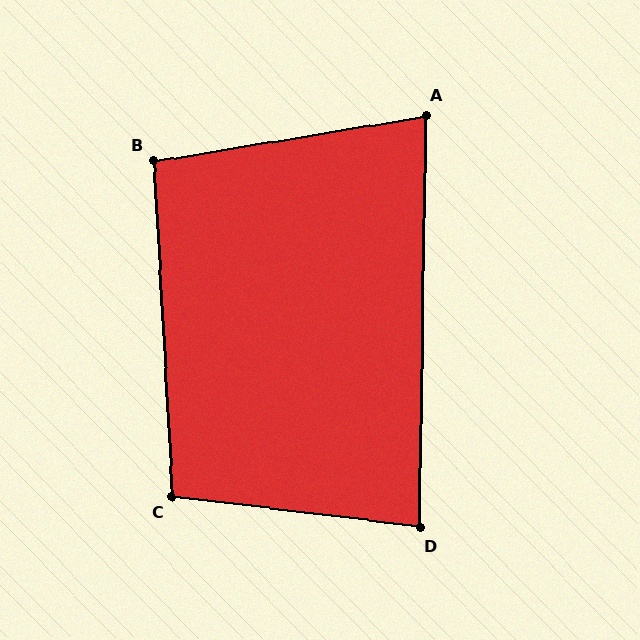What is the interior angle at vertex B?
Approximately 96 degrees (obtuse).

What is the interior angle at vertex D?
Approximately 84 degrees (acute).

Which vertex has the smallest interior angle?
A, at approximately 80 degrees.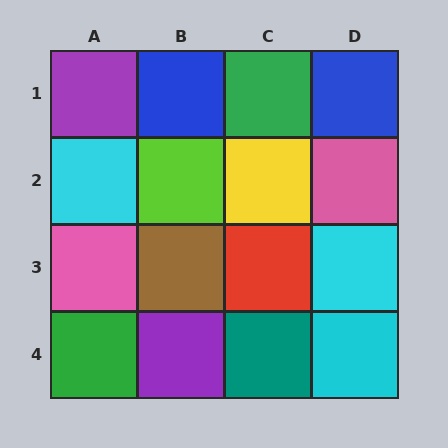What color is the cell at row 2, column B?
Lime.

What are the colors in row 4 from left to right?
Green, purple, teal, cyan.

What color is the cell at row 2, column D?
Pink.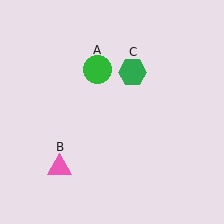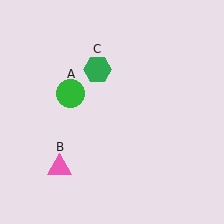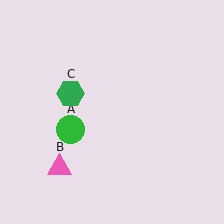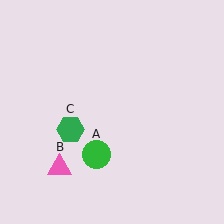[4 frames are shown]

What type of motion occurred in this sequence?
The green circle (object A), green hexagon (object C) rotated counterclockwise around the center of the scene.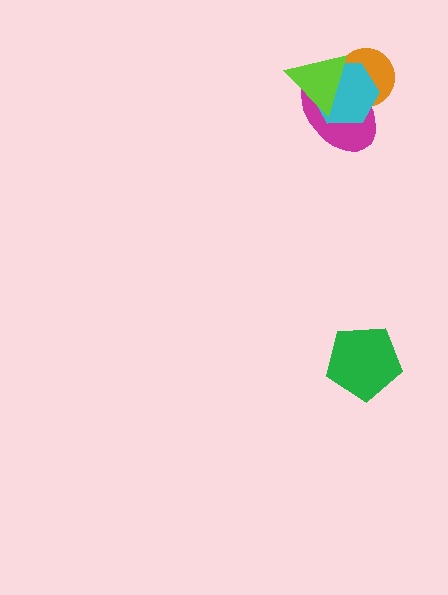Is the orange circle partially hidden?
Yes, it is partially covered by another shape.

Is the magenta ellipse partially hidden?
Yes, it is partially covered by another shape.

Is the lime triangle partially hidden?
No, no other shape covers it.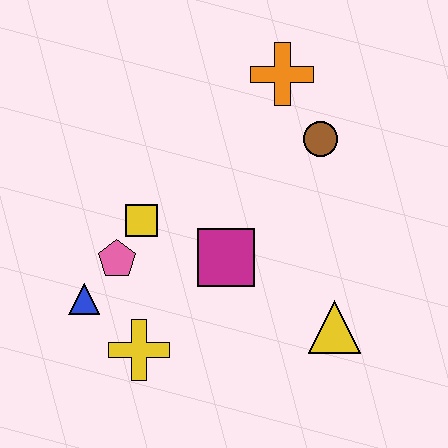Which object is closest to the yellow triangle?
The magenta square is closest to the yellow triangle.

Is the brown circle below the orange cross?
Yes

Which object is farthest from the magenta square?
The orange cross is farthest from the magenta square.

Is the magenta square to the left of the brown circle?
Yes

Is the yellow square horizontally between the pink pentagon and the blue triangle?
No